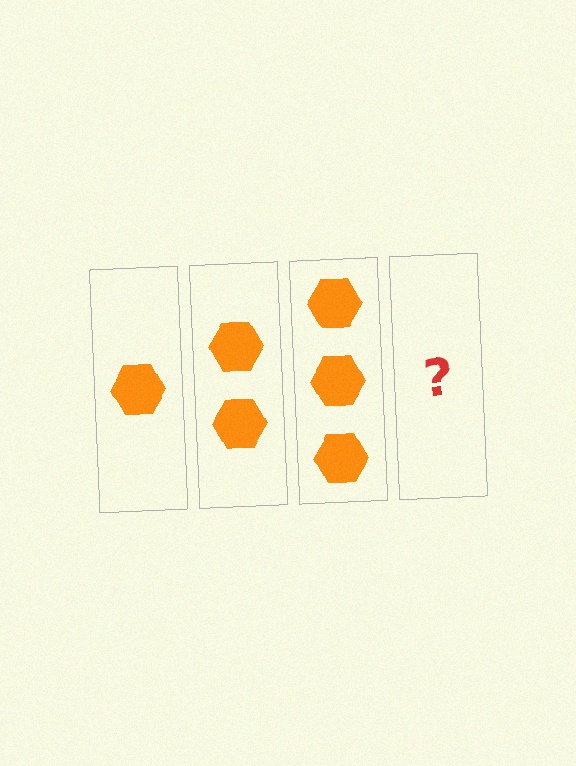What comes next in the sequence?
The next element should be 4 hexagons.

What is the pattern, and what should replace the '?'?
The pattern is that each step adds one more hexagon. The '?' should be 4 hexagons.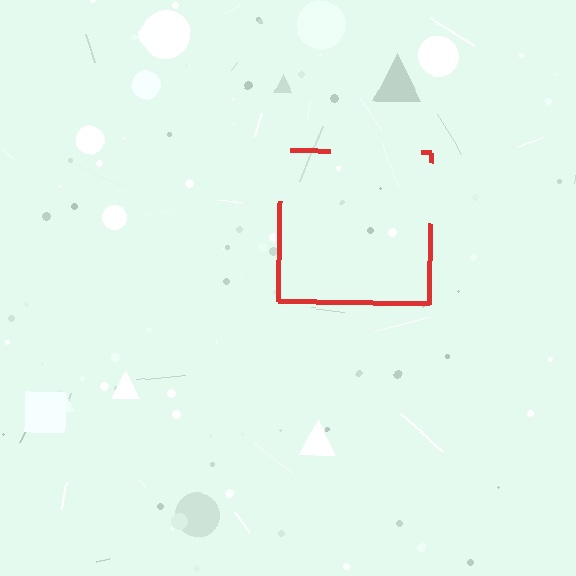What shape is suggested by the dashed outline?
The dashed outline suggests a square.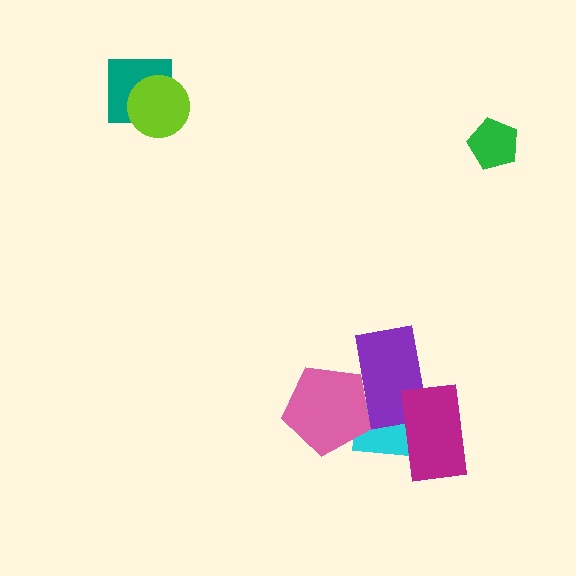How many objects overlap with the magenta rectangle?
2 objects overlap with the magenta rectangle.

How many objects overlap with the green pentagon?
0 objects overlap with the green pentagon.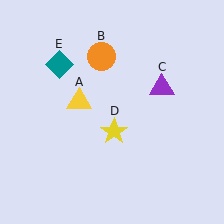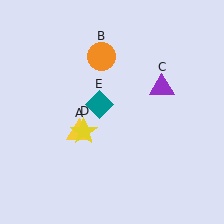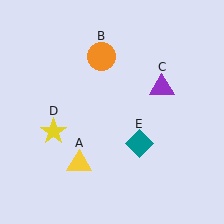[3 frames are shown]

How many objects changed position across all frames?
3 objects changed position: yellow triangle (object A), yellow star (object D), teal diamond (object E).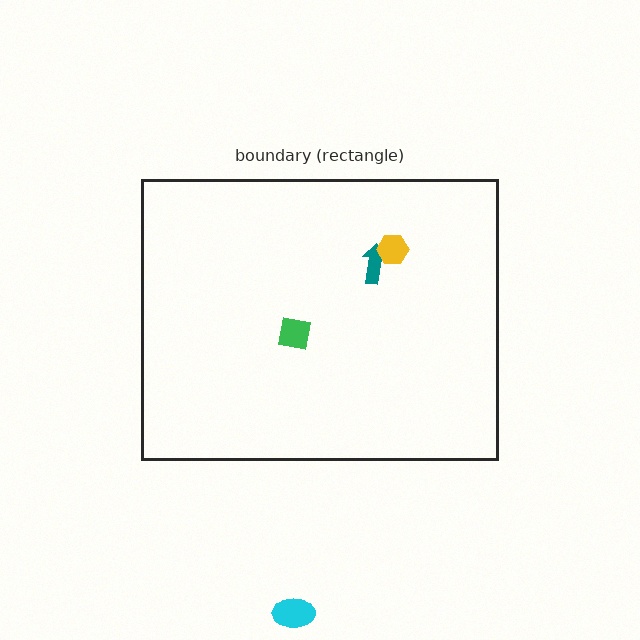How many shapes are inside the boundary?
3 inside, 1 outside.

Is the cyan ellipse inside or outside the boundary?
Outside.